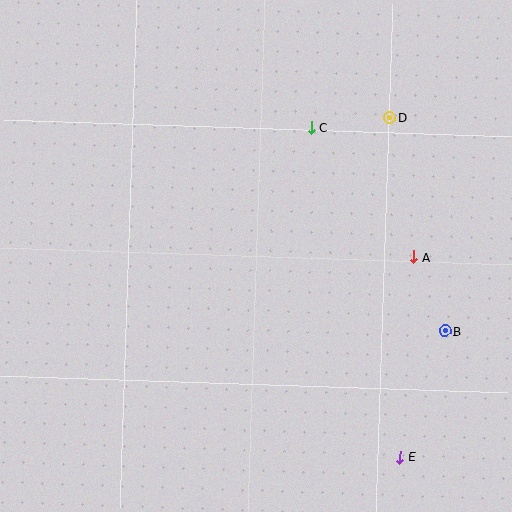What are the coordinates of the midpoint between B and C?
The midpoint between B and C is at (378, 229).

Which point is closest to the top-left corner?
Point C is closest to the top-left corner.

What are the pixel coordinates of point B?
Point B is at (445, 331).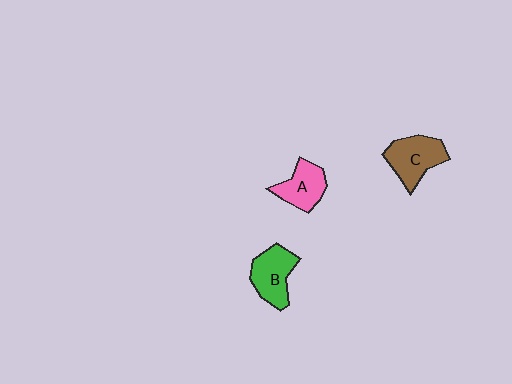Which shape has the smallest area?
Shape A (pink).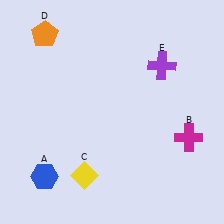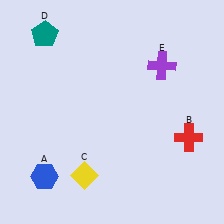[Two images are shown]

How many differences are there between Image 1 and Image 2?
There are 2 differences between the two images.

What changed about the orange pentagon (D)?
In Image 1, D is orange. In Image 2, it changed to teal.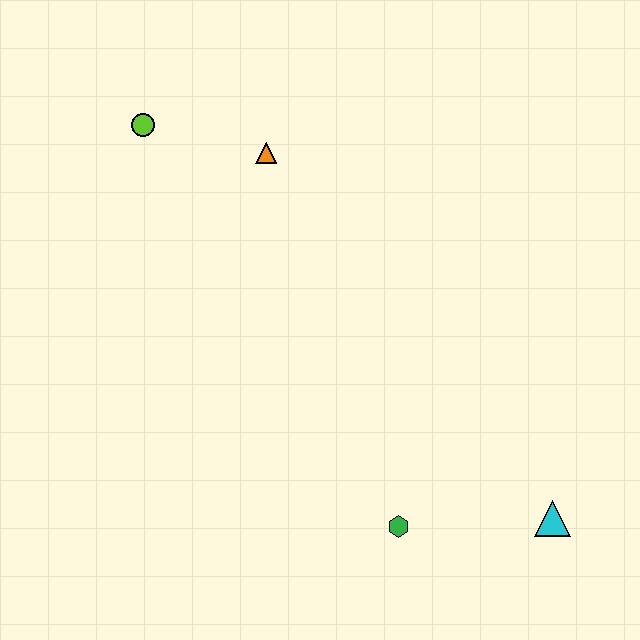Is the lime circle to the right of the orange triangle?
No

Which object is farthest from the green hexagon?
The lime circle is farthest from the green hexagon.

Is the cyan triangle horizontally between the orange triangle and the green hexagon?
No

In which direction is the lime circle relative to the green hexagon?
The lime circle is above the green hexagon.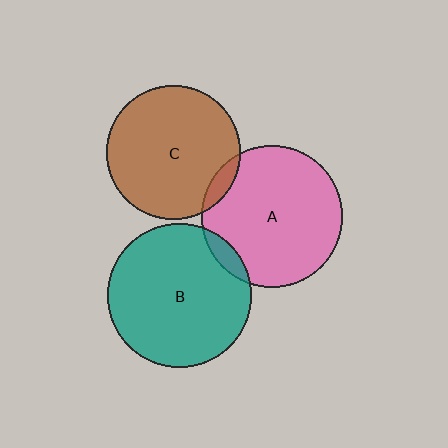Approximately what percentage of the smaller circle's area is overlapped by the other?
Approximately 5%.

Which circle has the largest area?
Circle B (teal).